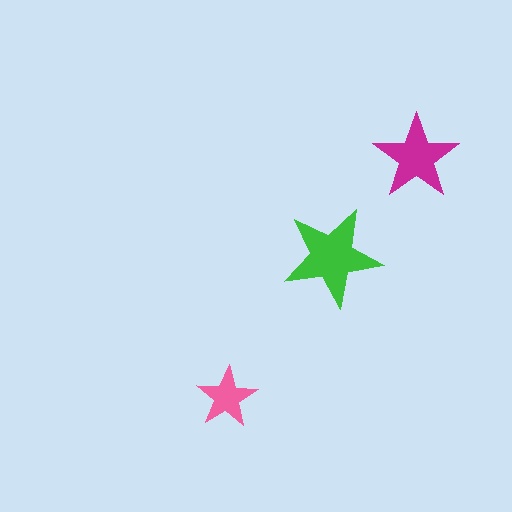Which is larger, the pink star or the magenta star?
The magenta one.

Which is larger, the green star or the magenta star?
The green one.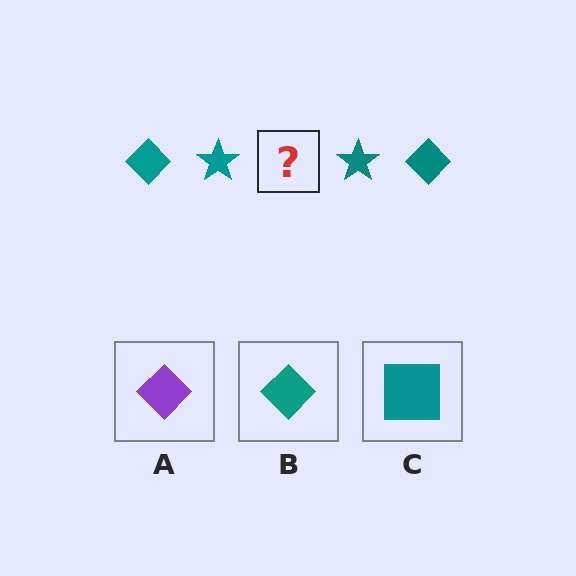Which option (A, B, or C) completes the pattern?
B.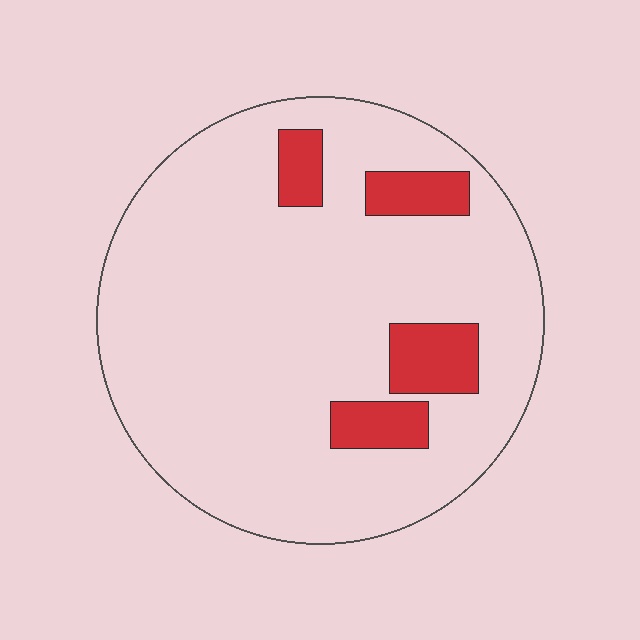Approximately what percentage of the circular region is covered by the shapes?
Approximately 10%.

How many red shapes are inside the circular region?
4.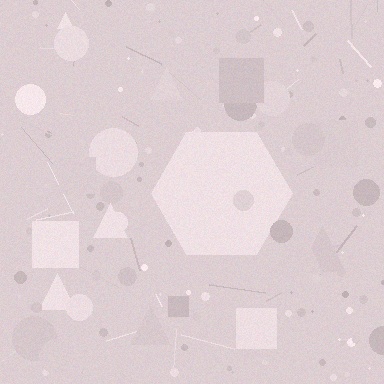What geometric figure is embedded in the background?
A hexagon is embedded in the background.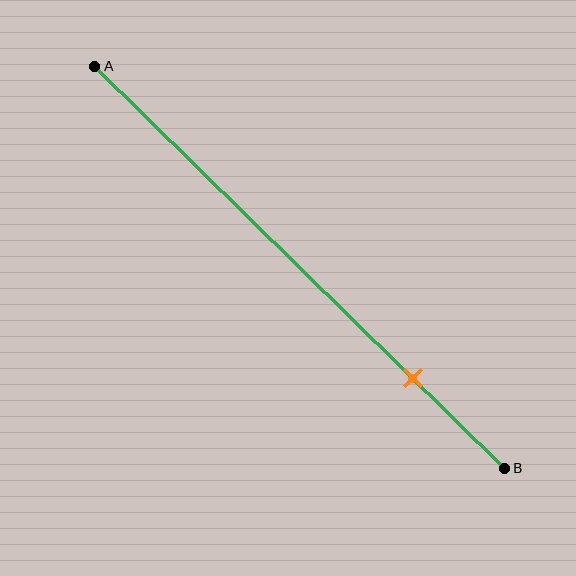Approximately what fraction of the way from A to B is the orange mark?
The orange mark is approximately 80% of the way from A to B.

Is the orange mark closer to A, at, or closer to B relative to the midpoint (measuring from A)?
The orange mark is closer to point B than the midpoint of segment AB.